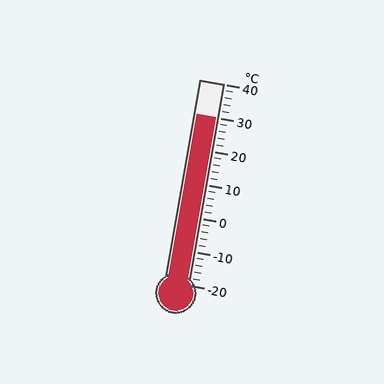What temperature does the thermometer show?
The thermometer shows approximately 30°C.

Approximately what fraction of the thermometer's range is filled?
The thermometer is filled to approximately 85% of its range.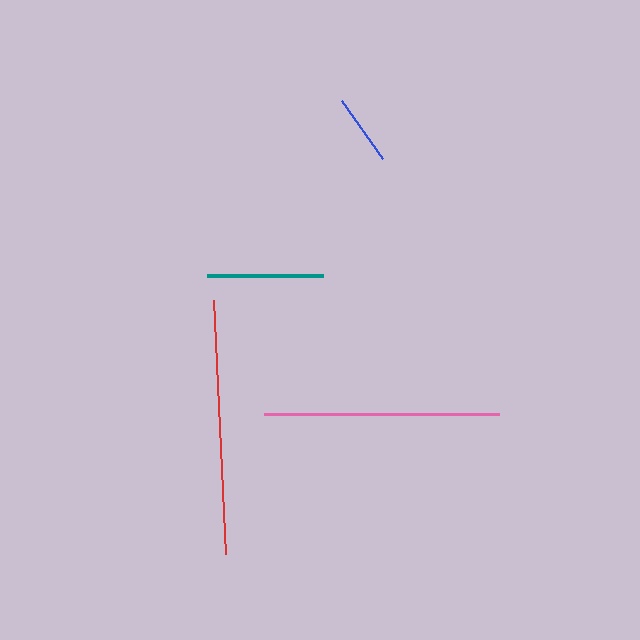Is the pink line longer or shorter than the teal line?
The pink line is longer than the teal line.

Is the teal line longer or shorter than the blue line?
The teal line is longer than the blue line.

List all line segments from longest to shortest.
From longest to shortest: red, pink, teal, blue.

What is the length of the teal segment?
The teal segment is approximately 116 pixels long.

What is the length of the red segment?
The red segment is approximately 254 pixels long.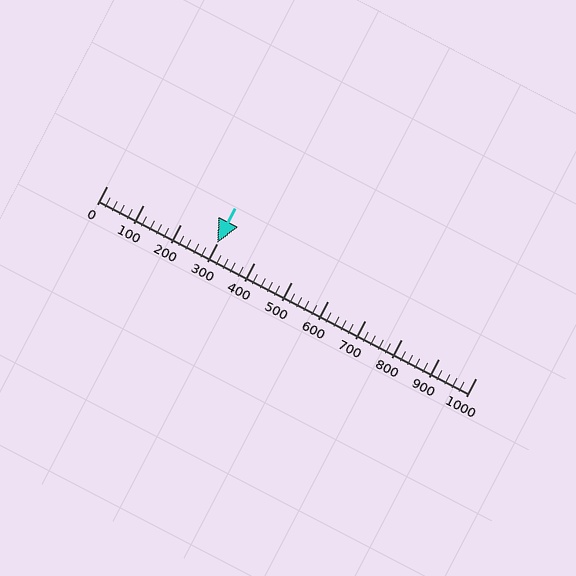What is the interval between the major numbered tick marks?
The major tick marks are spaced 100 units apart.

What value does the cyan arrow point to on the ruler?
The cyan arrow points to approximately 300.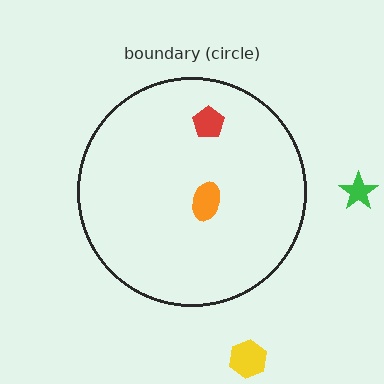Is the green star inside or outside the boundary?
Outside.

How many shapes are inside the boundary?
2 inside, 2 outside.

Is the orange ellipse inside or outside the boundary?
Inside.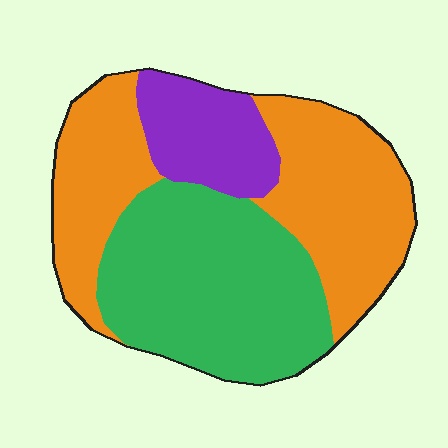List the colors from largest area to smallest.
From largest to smallest: orange, green, purple.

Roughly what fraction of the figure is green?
Green covers 40% of the figure.